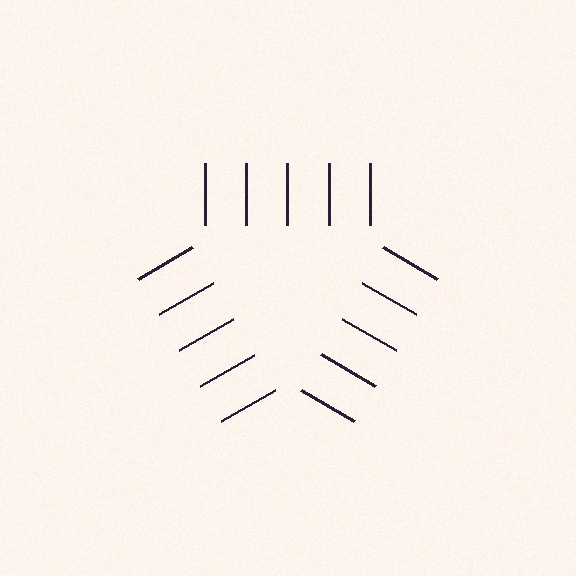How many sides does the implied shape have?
3 sides — the line-ends trace a triangle.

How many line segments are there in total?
15 — 5 along each of the 3 edges.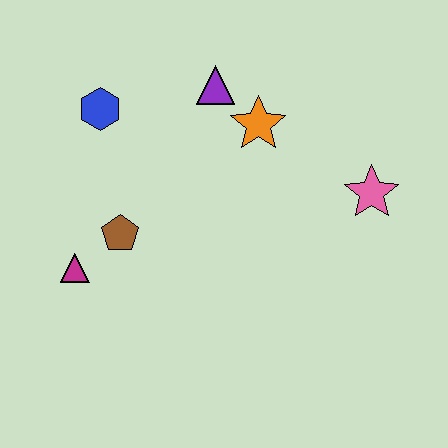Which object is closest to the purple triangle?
The orange star is closest to the purple triangle.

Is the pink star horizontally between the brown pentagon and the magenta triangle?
No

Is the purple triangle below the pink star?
No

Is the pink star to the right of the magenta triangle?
Yes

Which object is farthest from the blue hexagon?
The pink star is farthest from the blue hexagon.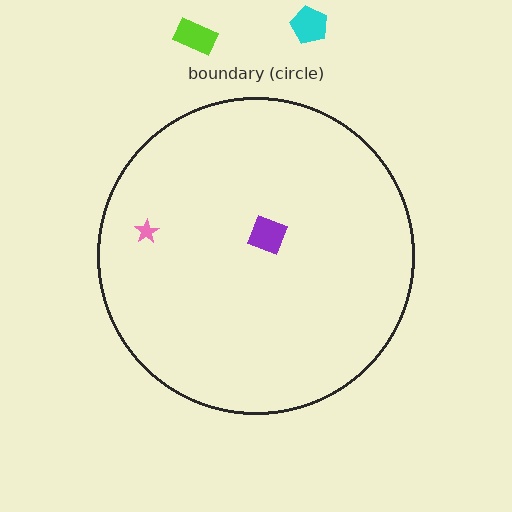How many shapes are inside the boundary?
2 inside, 2 outside.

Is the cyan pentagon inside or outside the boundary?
Outside.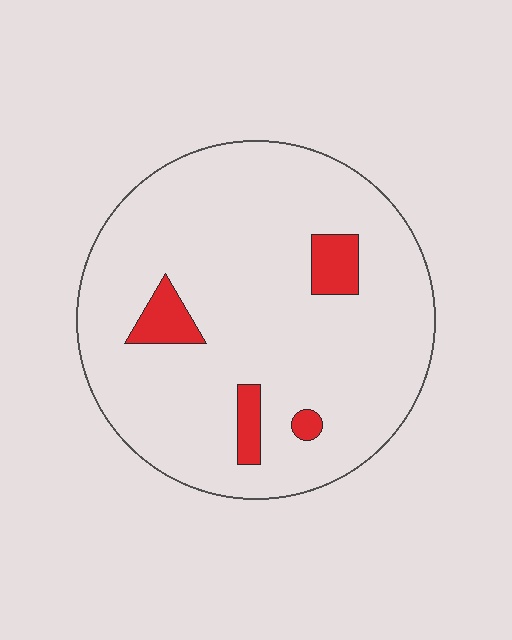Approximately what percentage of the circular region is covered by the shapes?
Approximately 10%.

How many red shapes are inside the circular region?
4.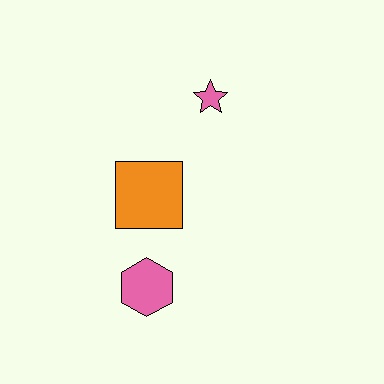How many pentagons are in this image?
There are no pentagons.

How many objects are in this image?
There are 3 objects.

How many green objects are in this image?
There are no green objects.